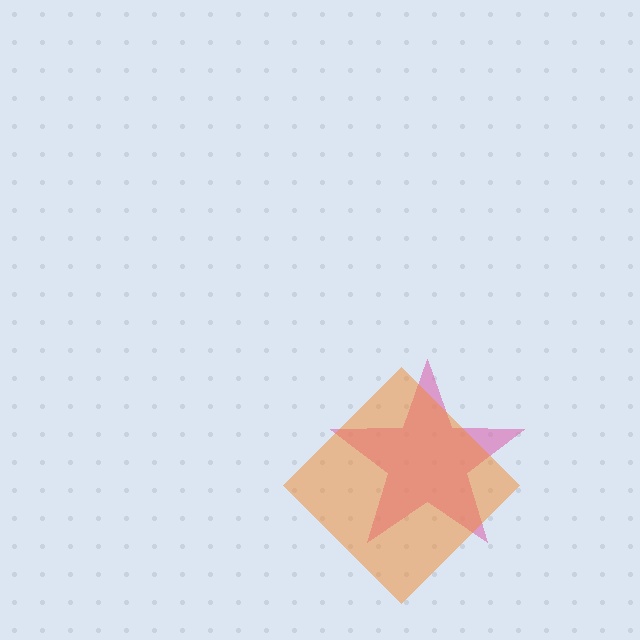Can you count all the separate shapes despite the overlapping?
Yes, there are 2 separate shapes.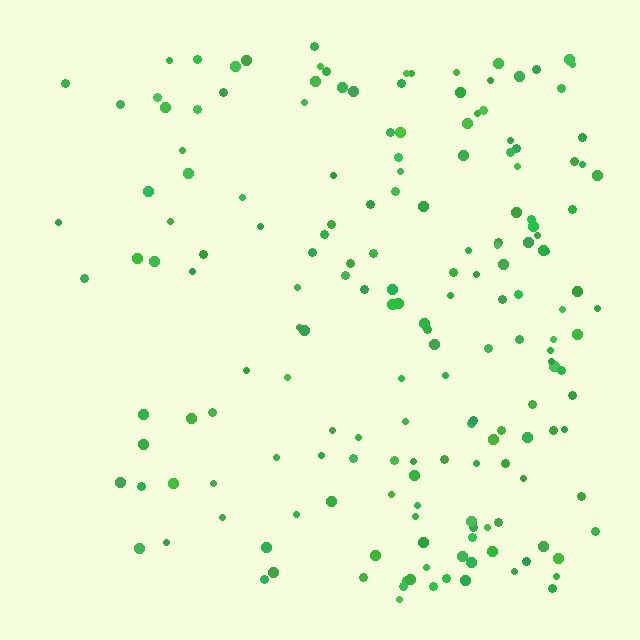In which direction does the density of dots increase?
From left to right, with the right side densest.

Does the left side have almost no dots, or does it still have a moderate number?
Still a moderate number, just noticeably fewer than the right.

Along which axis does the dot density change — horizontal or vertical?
Horizontal.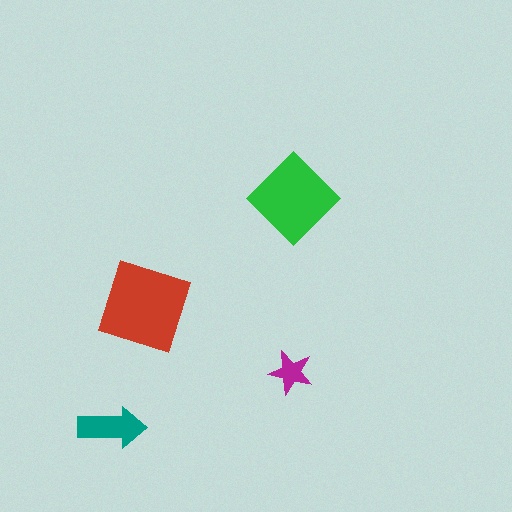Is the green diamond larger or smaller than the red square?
Smaller.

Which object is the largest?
The red square.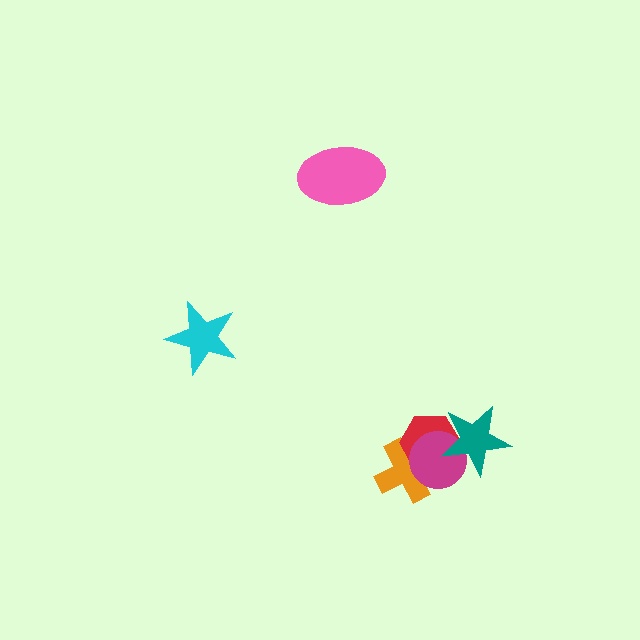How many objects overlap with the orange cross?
2 objects overlap with the orange cross.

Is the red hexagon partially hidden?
Yes, it is partially covered by another shape.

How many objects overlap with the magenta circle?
3 objects overlap with the magenta circle.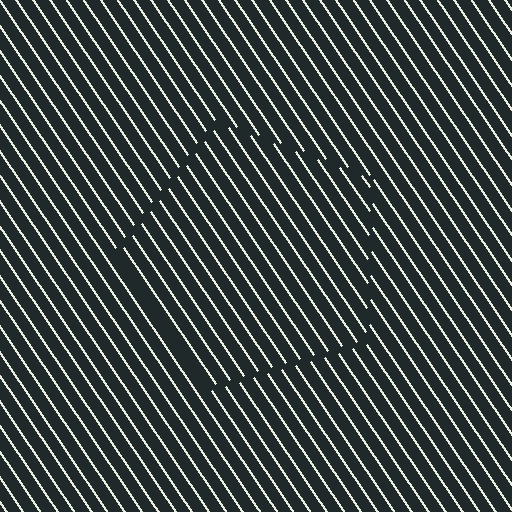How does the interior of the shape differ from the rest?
The interior of the shape contains the same grating, shifted by half a period — the contour is defined by the phase discontinuity where line-ends from the inner and outer gratings abut.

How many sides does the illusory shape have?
5 sides — the line-ends trace a pentagon.